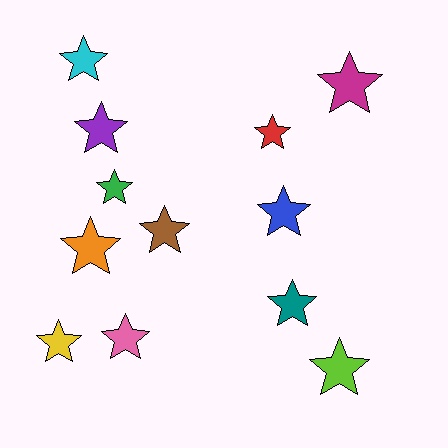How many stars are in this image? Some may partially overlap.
There are 12 stars.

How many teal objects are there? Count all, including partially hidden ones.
There is 1 teal object.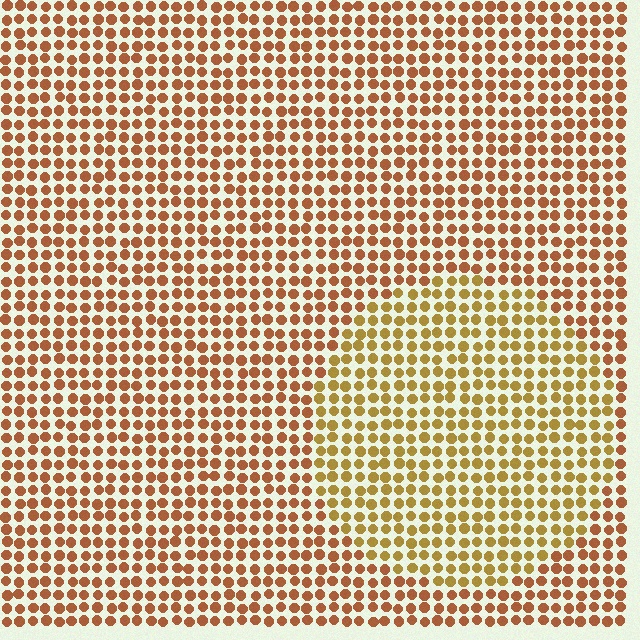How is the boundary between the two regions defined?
The boundary is defined purely by a slight shift in hue (about 26 degrees). Spacing, size, and orientation are identical on both sides.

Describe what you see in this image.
The image is filled with small brown elements in a uniform arrangement. A circle-shaped region is visible where the elements are tinted to a slightly different hue, forming a subtle color boundary.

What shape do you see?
I see a circle.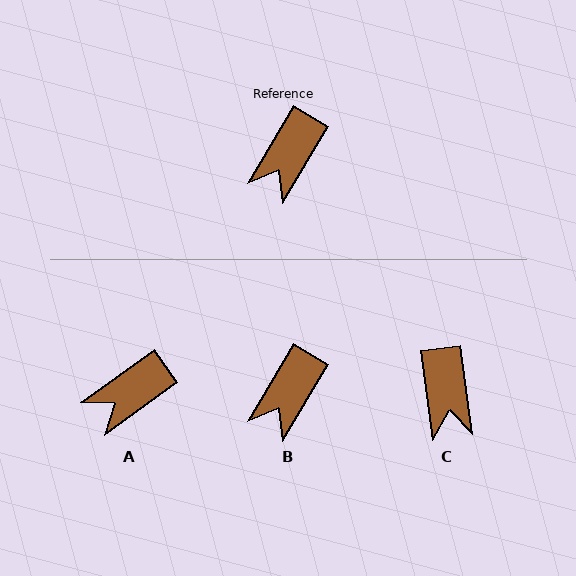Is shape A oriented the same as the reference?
No, it is off by about 24 degrees.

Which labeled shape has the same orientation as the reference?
B.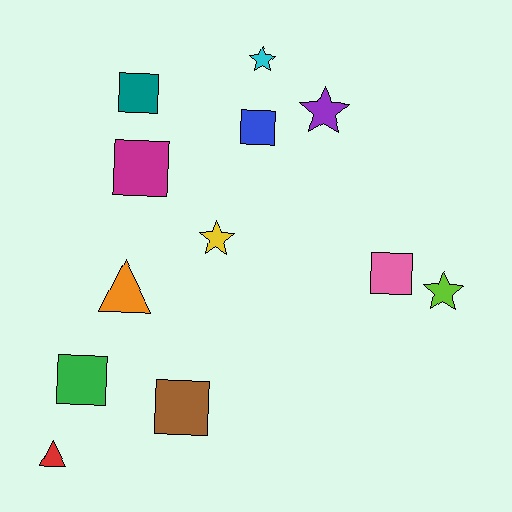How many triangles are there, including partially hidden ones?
There are 2 triangles.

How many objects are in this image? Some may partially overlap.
There are 12 objects.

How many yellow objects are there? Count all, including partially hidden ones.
There is 1 yellow object.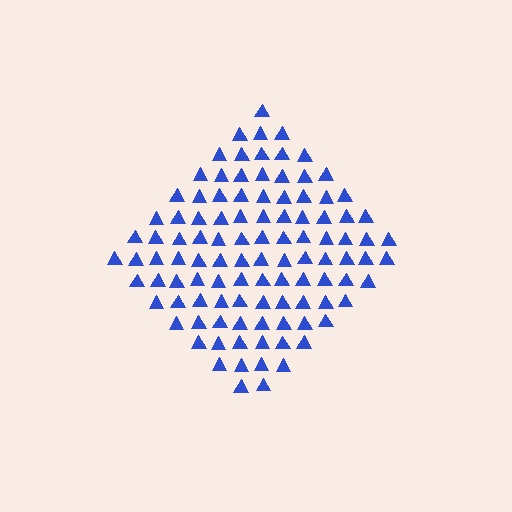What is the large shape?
The large shape is a diamond.